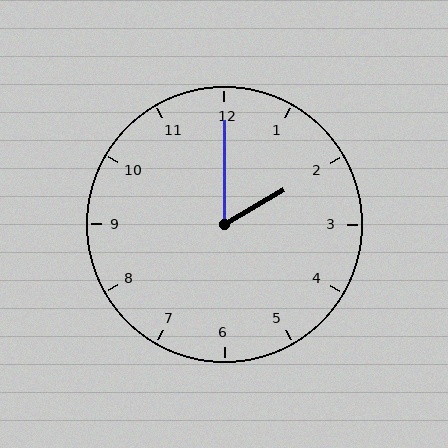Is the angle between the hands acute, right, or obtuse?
It is acute.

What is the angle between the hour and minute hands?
Approximately 60 degrees.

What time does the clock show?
2:00.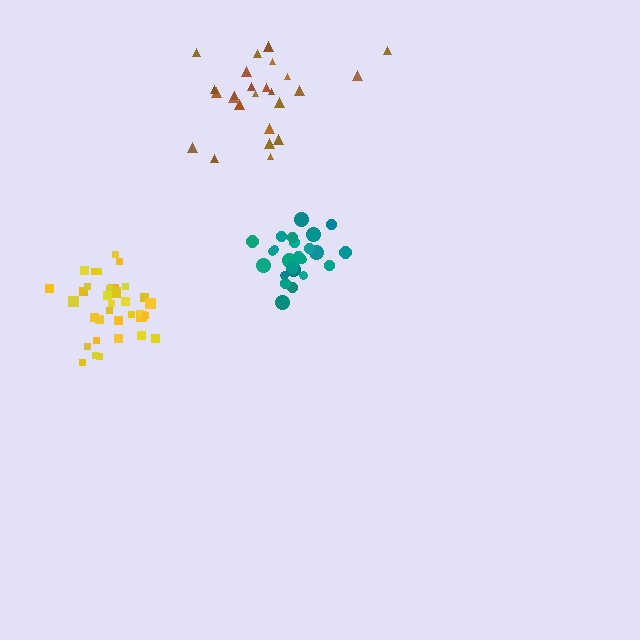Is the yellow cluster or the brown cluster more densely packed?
Yellow.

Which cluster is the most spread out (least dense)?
Brown.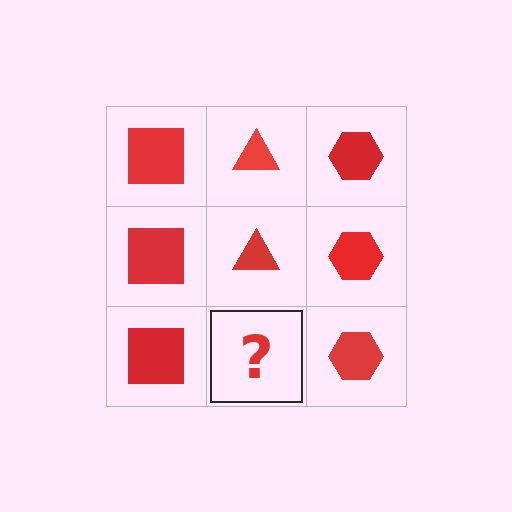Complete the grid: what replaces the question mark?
The question mark should be replaced with a red triangle.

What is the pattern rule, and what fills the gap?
The rule is that each column has a consistent shape. The gap should be filled with a red triangle.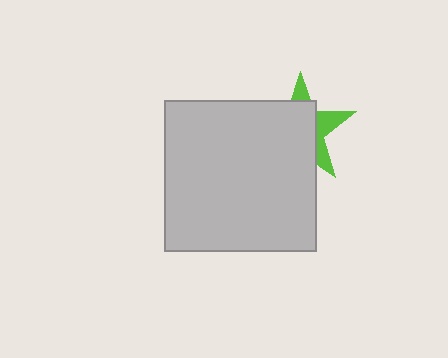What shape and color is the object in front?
The object in front is a light gray square.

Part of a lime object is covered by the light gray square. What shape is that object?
It is a star.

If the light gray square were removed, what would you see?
You would see the complete lime star.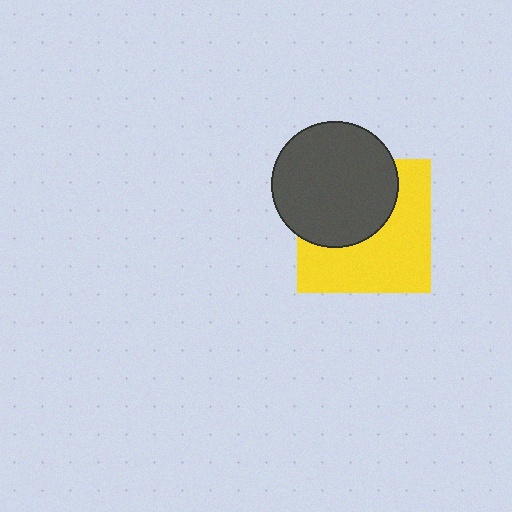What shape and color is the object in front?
The object in front is a dark gray circle.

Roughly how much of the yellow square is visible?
About half of it is visible (roughly 56%).